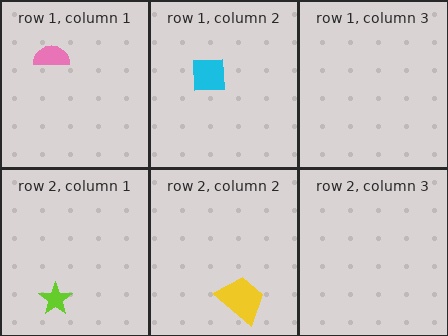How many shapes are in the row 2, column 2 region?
1.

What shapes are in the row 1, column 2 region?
The cyan square.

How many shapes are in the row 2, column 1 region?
1.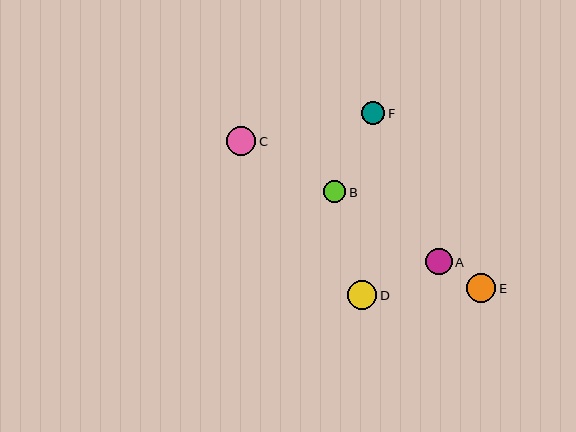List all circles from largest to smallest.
From largest to smallest: D, C, E, A, F, B.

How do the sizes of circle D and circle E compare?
Circle D and circle E are approximately the same size.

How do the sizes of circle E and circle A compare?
Circle E and circle A are approximately the same size.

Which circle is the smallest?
Circle B is the smallest with a size of approximately 23 pixels.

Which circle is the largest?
Circle D is the largest with a size of approximately 30 pixels.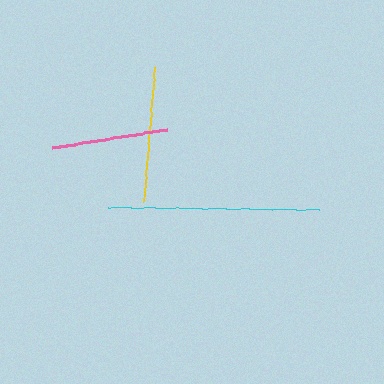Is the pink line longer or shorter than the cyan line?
The cyan line is longer than the pink line.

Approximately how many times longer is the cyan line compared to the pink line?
The cyan line is approximately 1.8 times the length of the pink line.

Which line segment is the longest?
The cyan line is the longest at approximately 211 pixels.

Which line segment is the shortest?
The pink line is the shortest at approximately 117 pixels.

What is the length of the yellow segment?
The yellow segment is approximately 135 pixels long.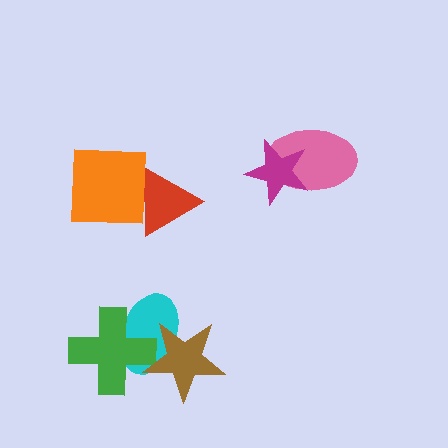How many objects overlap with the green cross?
2 objects overlap with the green cross.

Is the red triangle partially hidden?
Yes, it is partially covered by another shape.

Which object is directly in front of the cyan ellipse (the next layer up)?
The green cross is directly in front of the cyan ellipse.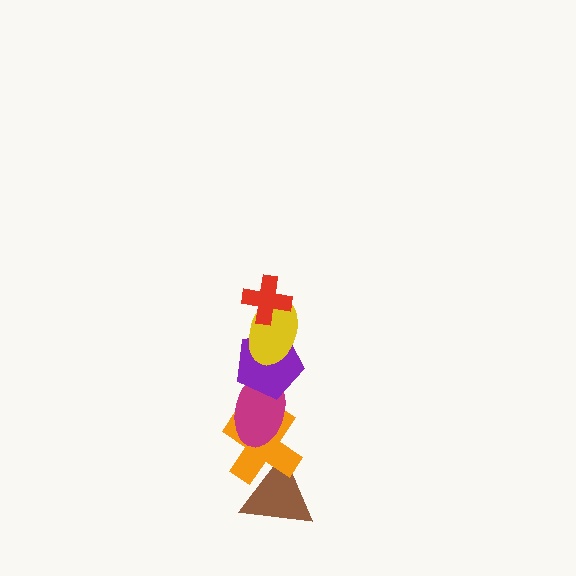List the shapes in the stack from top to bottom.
From top to bottom: the red cross, the yellow ellipse, the purple pentagon, the magenta ellipse, the orange cross, the brown triangle.